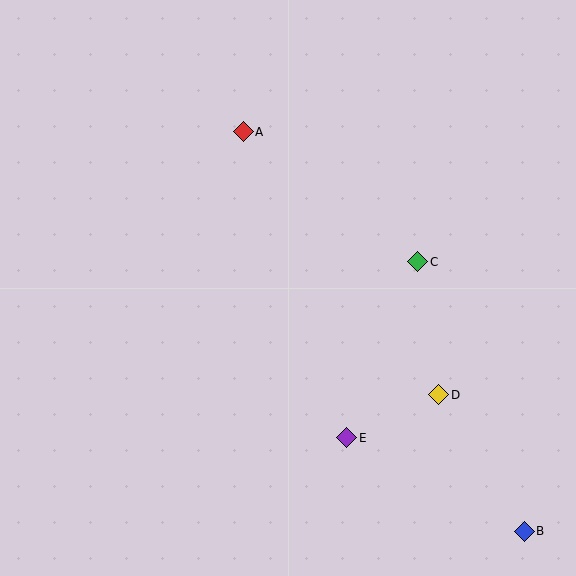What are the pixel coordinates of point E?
Point E is at (347, 438).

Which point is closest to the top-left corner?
Point A is closest to the top-left corner.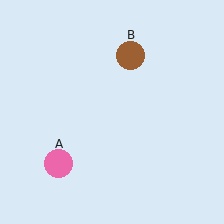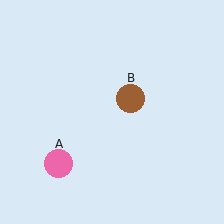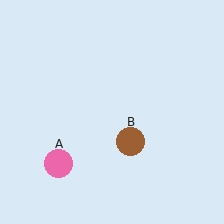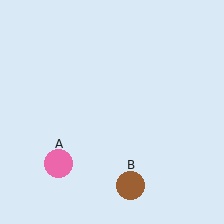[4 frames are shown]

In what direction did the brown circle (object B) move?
The brown circle (object B) moved down.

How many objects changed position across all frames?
1 object changed position: brown circle (object B).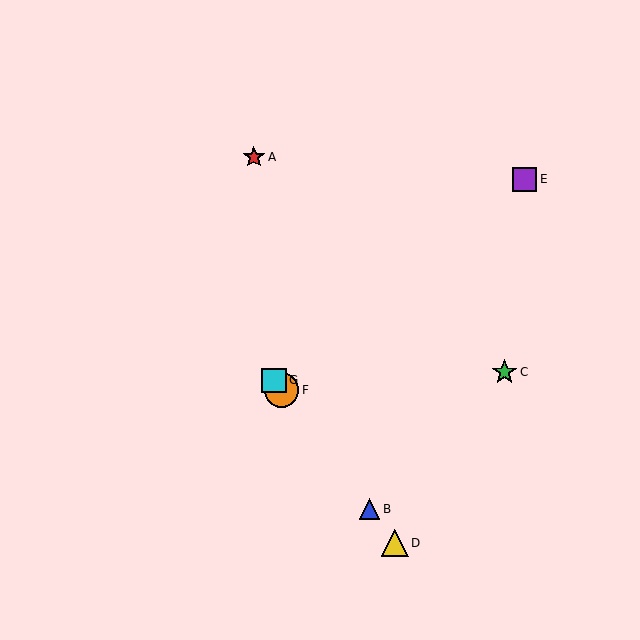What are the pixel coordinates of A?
Object A is at (254, 157).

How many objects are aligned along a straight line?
4 objects (B, D, F, G) are aligned along a straight line.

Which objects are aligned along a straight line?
Objects B, D, F, G are aligned along a straight line.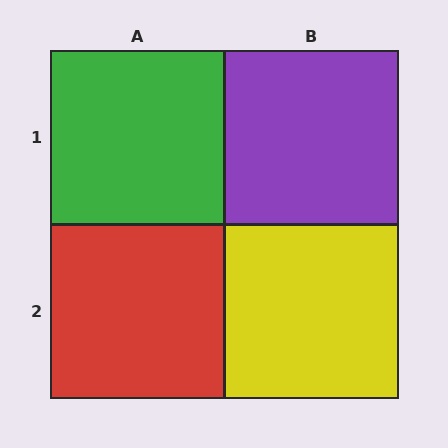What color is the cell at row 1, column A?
Green.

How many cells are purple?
1 cell is purple.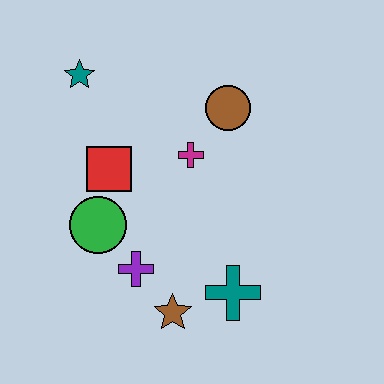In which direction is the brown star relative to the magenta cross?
The brown star is below the magenta cross.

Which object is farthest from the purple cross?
The teal star is farthest from the purple cross.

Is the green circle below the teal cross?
No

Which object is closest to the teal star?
The red square is closest to the teal star.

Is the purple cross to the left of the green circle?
No